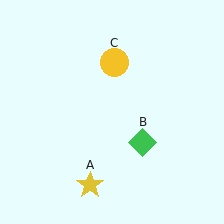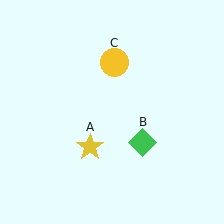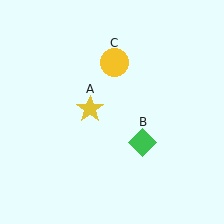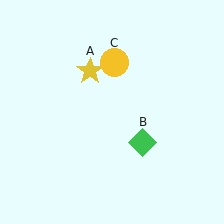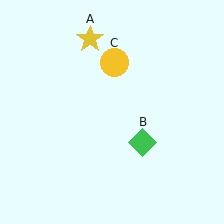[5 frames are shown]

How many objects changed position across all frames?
1 object changed position: yellow star (object A).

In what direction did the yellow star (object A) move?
The yellow star (object A) moved up.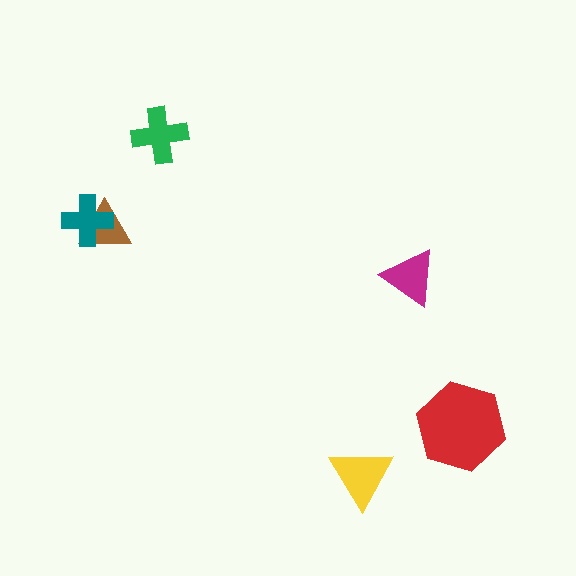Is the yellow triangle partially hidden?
No, no other shape covers it.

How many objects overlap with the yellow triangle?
0 objects overlap with the yellow triangle.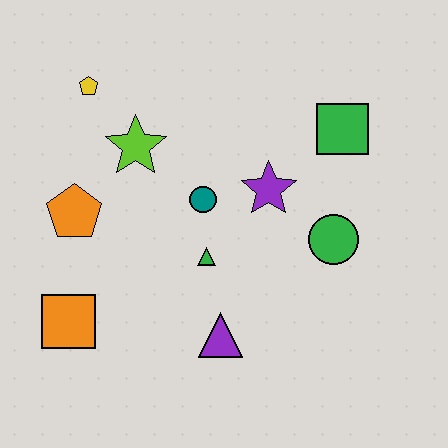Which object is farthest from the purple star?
The orange square is farthest from the purple star.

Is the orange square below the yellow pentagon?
Yes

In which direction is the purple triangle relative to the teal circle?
The purple triangle is below the teal circle.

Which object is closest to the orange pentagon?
The lime star is closest to the orange pentagon.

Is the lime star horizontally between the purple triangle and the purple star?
No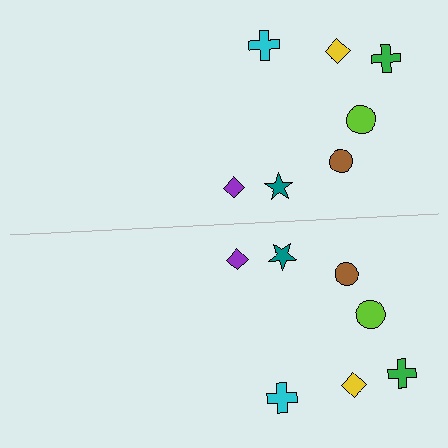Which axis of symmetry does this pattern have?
The pattern has a horizontal axis of symmetry running through the center of the image.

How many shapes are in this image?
There are 14 shapes in this image.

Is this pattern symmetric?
Yes, this pattern has bilateral (reflection) symmetry.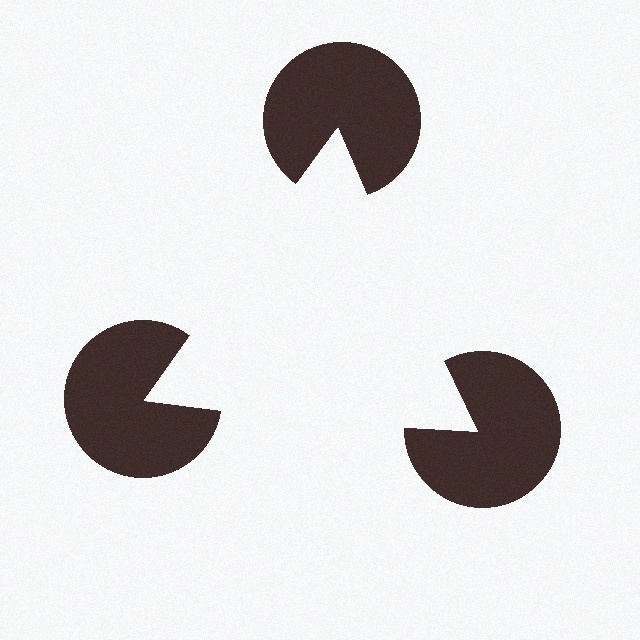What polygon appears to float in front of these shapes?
An illusory triangle — its edges are inferred from the aligned wedge cuts in the pac-man discs, not physically drawn.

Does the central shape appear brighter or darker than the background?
It typically appears slightly brighter than the background, even though no actual brightness change is drawn.